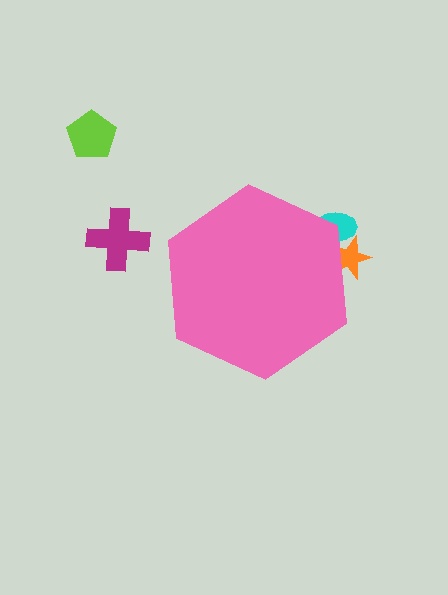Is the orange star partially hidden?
Yes, the orange star is partially hidden behind the pink hexagon.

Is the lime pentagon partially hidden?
No, the lime pentagon is fully visible.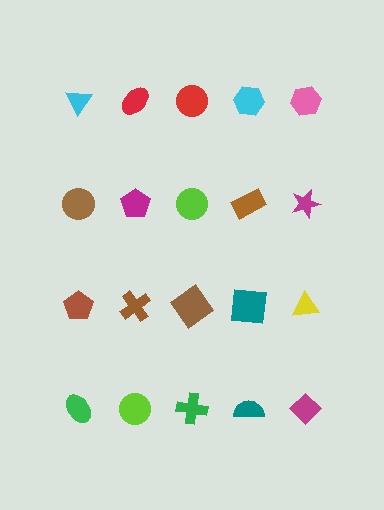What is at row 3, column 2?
A brown cross.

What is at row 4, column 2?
A lime circle.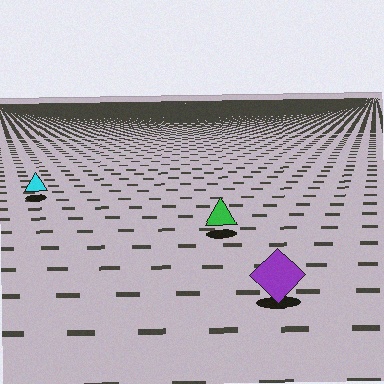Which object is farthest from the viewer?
The cyan triangle is farthest from the viewer. It appears smaller and the ground texture around it is denser.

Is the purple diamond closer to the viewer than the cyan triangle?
Yes. The purple diamond is closer — you can tell from the texture gradient: the ground texture is coarser near it.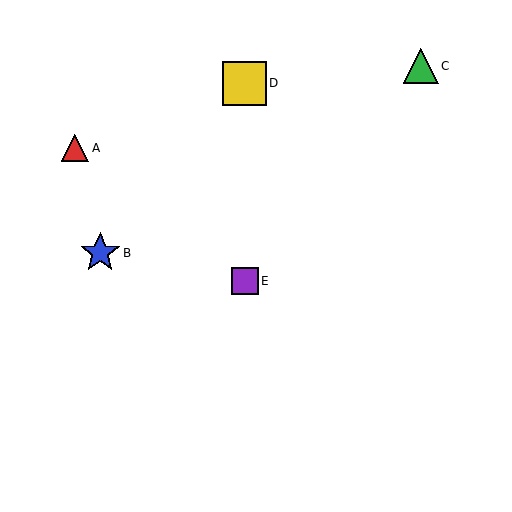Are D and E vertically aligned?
Yes, both are at x≈245.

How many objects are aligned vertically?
2 objects (D, E) are aligned vertically.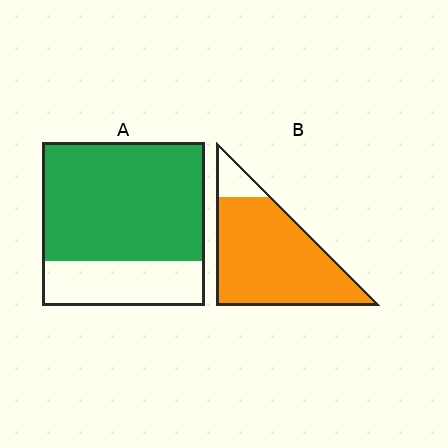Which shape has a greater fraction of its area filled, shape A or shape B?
Shape B.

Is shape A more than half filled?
Yes.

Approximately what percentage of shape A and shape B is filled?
A is approximately 75% and B is approximately 90%.